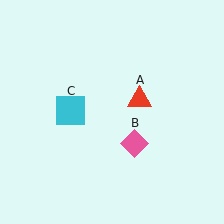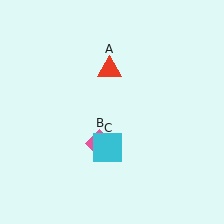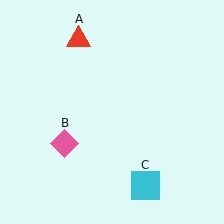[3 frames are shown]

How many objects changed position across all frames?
3 objects changed position: red triangle (object A), pink diamond (object B), cyan square (object C).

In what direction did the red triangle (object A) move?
The red triangle (object A) moved up and to the left.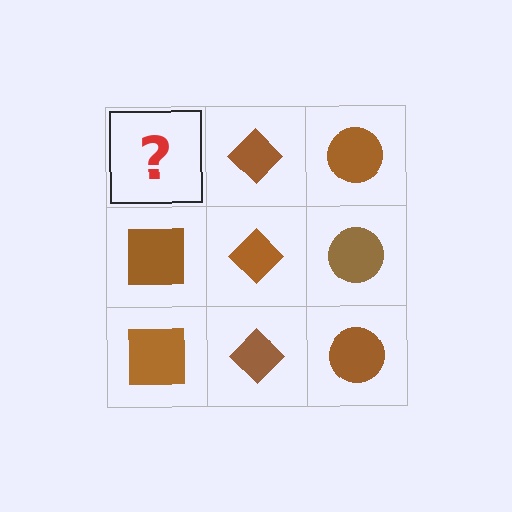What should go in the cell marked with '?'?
The missing cell should contain a brown square.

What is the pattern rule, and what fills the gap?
The rule is that each column has a consistent shape. The gap should be filled with a brown square.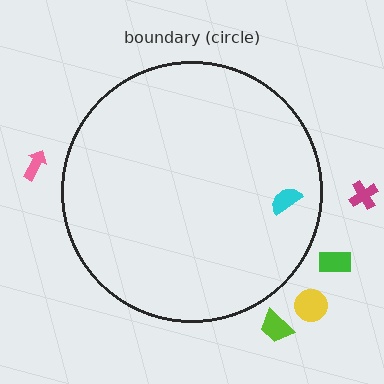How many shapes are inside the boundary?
1 inside, 5 outside.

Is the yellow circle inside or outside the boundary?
Outside.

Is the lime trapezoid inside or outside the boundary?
Outside.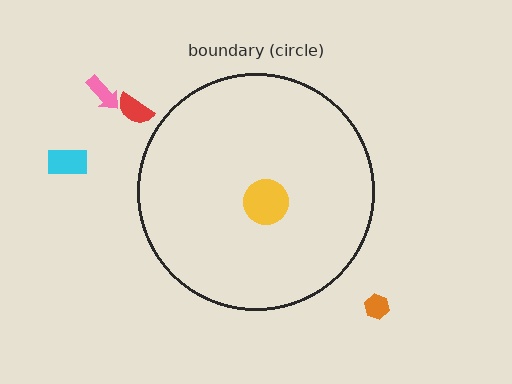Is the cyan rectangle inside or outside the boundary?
Outside.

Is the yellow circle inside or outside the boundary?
Inside.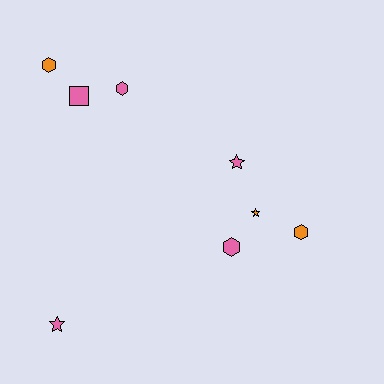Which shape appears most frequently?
Hexagon, with 4 objects.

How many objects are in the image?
There are 8 objects.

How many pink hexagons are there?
There are 2 pink hexagons.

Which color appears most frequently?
Pink, with 5 objects.